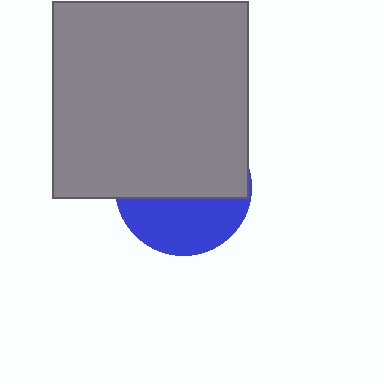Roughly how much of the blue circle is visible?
A small part of it is visible (roughly 39%).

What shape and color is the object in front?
The object in front is a gray square.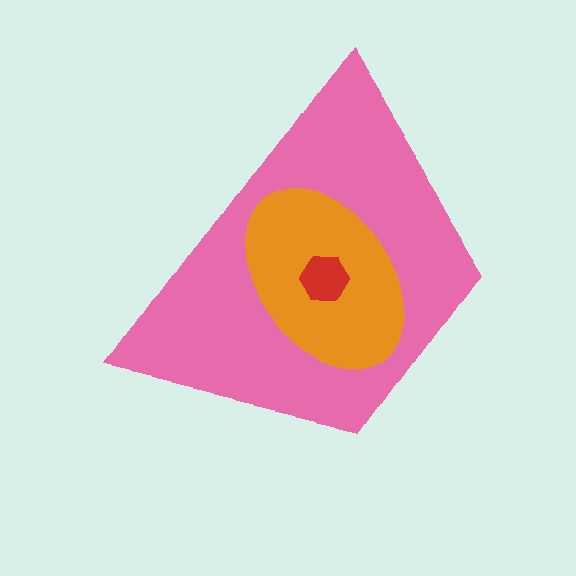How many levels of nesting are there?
3.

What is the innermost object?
The red hexagon.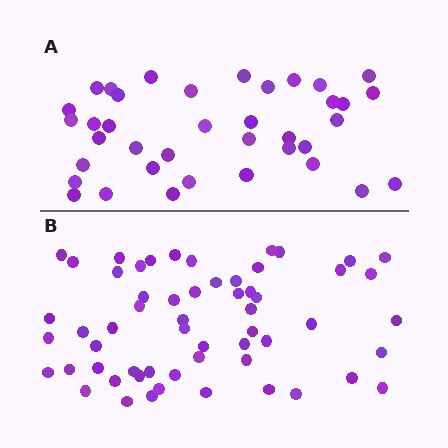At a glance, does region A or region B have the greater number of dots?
Region B (the bottom region) has more dots.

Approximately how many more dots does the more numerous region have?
Region B has approximately 20 more dots than region A.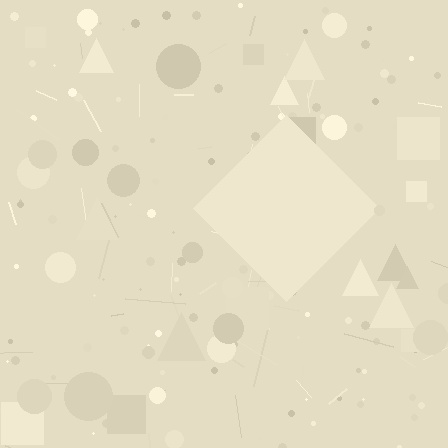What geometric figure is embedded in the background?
A diamond is embedded in the background.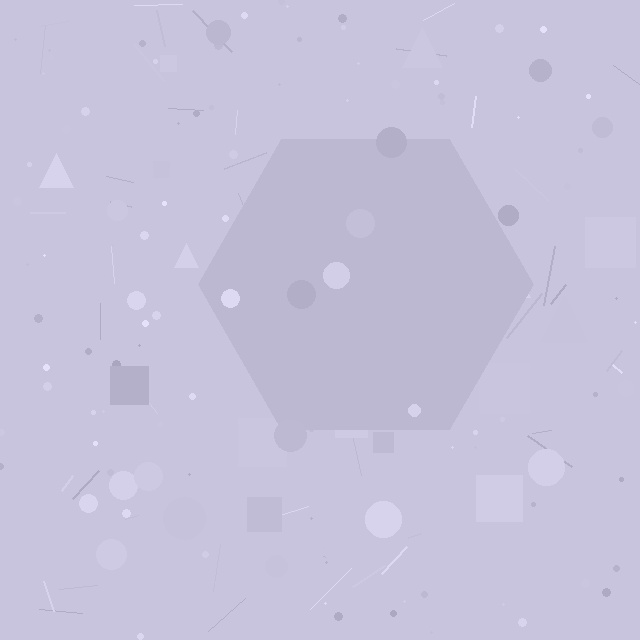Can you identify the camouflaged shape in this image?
The camouflaged shape is a hexagon.